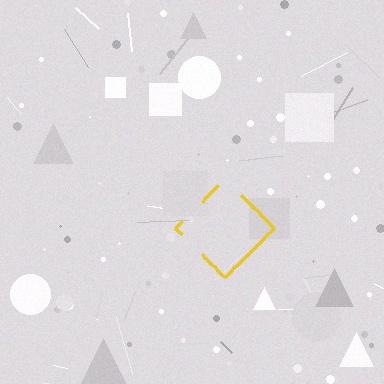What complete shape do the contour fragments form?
The contour fragments form a diamond.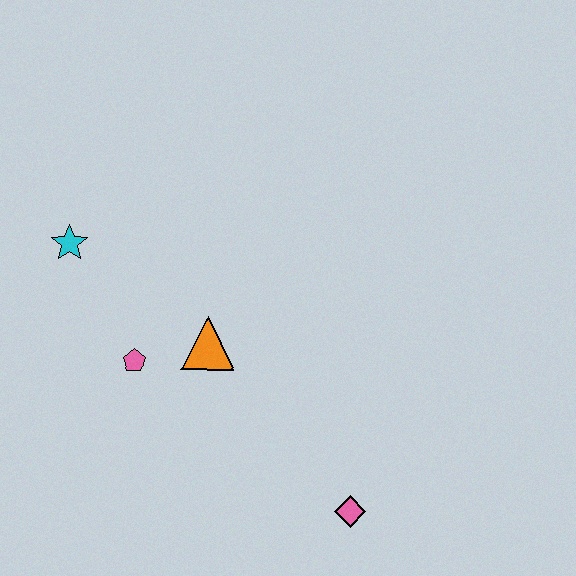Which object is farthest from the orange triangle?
The pink diamond is farthest from the orange triangle.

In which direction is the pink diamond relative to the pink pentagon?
The pink diamond is to the right of the pink pentagon.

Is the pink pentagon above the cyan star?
No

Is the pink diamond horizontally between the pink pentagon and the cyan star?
No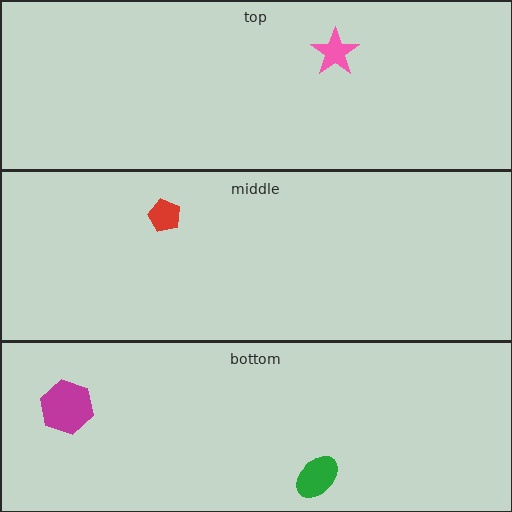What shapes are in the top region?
The pink star.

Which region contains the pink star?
The top region.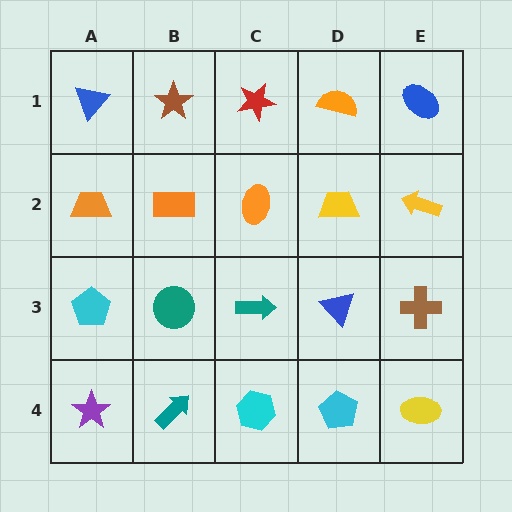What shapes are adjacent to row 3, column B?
An orange rectangle (row 2, column B), a teal arrow (row 4, column B), a cyan pentagon (row 3, column A), a teal arrow (row 3, column C).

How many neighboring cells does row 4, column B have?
3.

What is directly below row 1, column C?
An orange ellipse.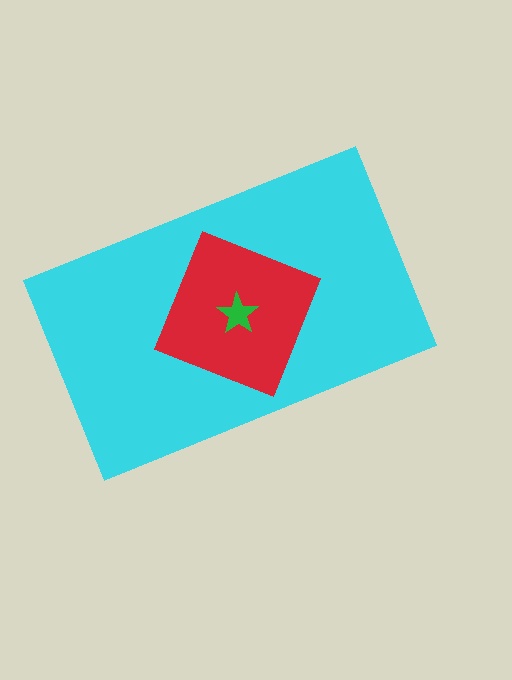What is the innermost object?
The green star.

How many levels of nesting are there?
3.